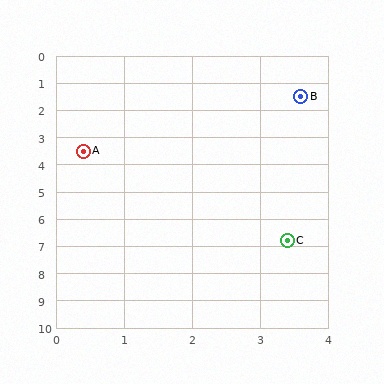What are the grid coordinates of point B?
Point B is at approximately (3.6, 1.5).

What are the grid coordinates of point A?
Point A is at approximately (0.4, 3.5).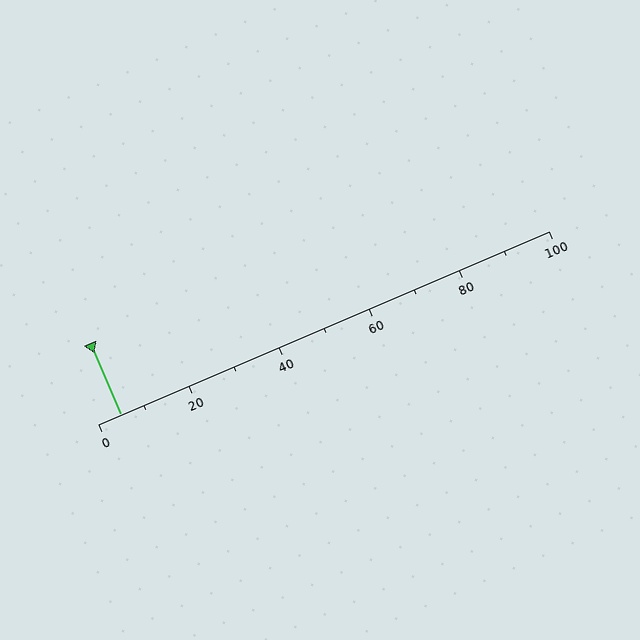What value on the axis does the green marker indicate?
The marker indicates approximately 5.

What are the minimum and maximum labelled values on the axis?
The axis runs from 0 to 100.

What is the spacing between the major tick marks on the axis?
The major ticks are spaced 20 apart.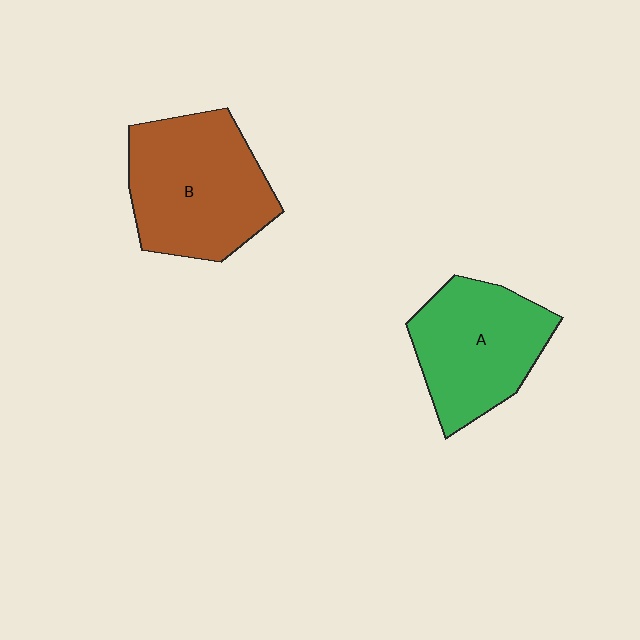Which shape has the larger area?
Shape B (brown).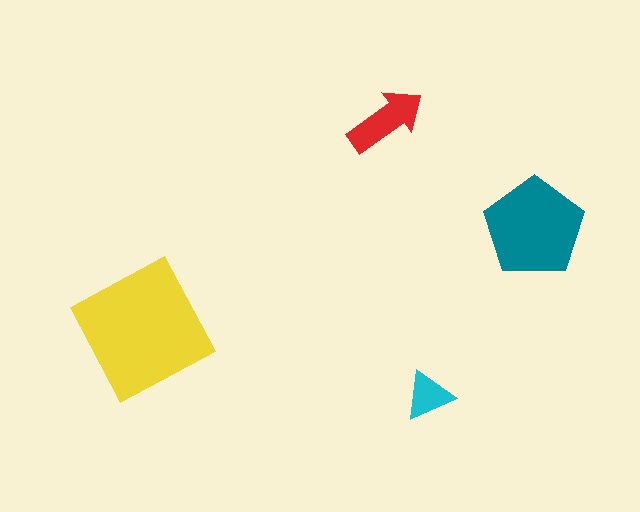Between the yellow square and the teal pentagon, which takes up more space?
The yellow square.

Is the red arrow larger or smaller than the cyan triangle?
Larger.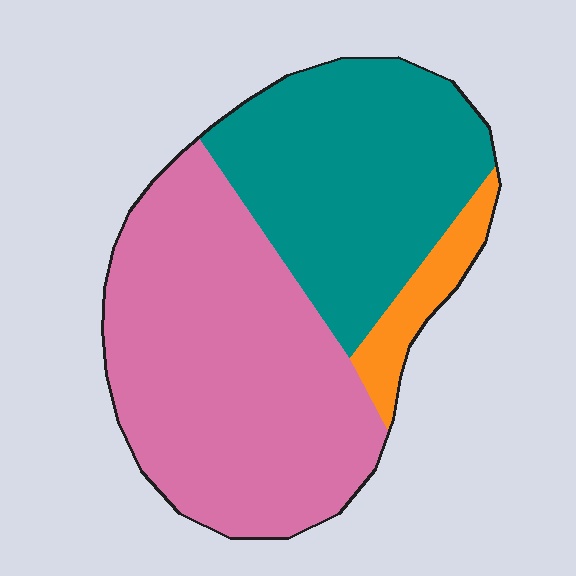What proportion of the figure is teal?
Teal covers 38% of the figure.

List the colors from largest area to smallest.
From largest to smallest: pink, teal, orange.